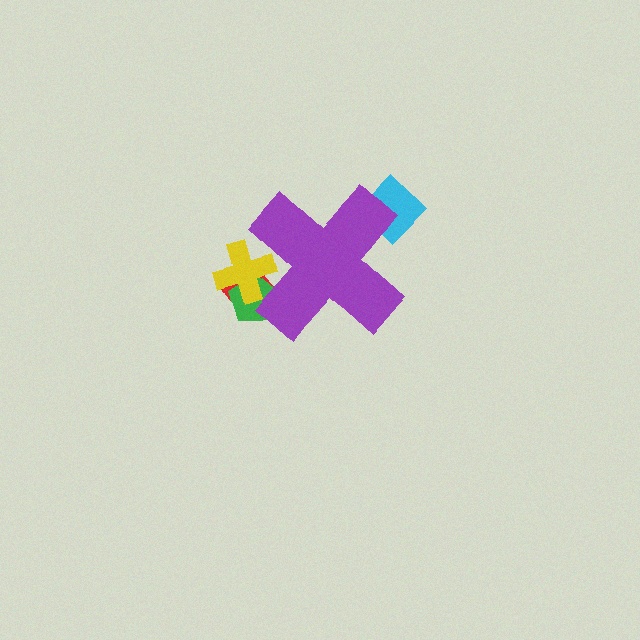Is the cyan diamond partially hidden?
Yes, the cyan diamond is partially hidden behind the purple cross.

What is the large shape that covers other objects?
A purple cross.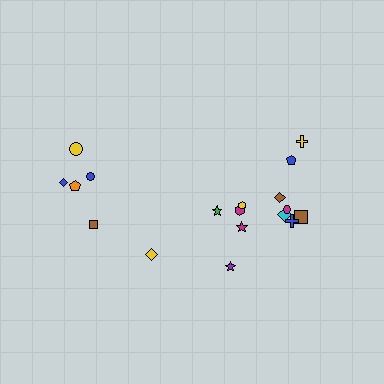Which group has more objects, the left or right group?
The right group.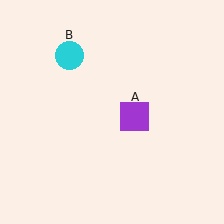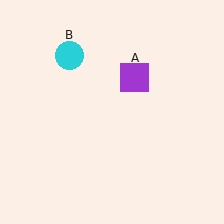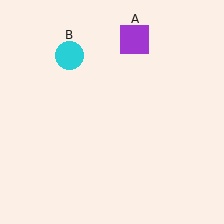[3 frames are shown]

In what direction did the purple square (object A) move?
The purple square (object A) moved up.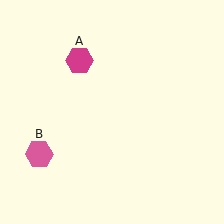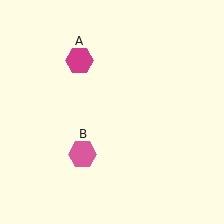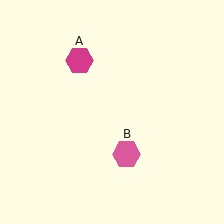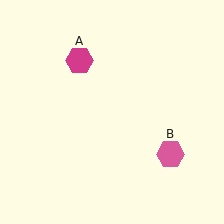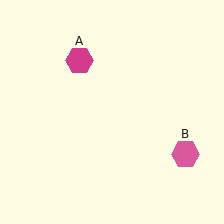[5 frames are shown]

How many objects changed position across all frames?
1 object changed position: pink hexagon (object B).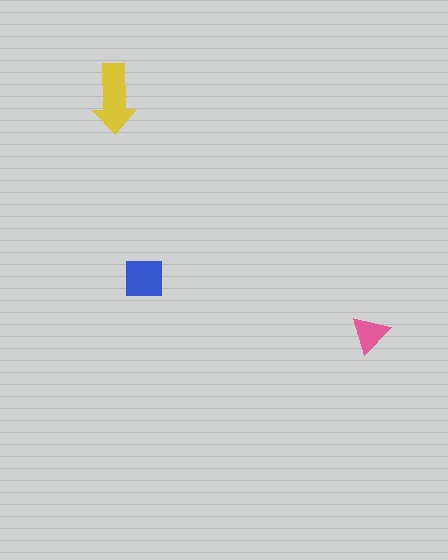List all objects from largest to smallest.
The yellow arrow, the blue square, the pink triangle.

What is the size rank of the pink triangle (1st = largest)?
3rd.